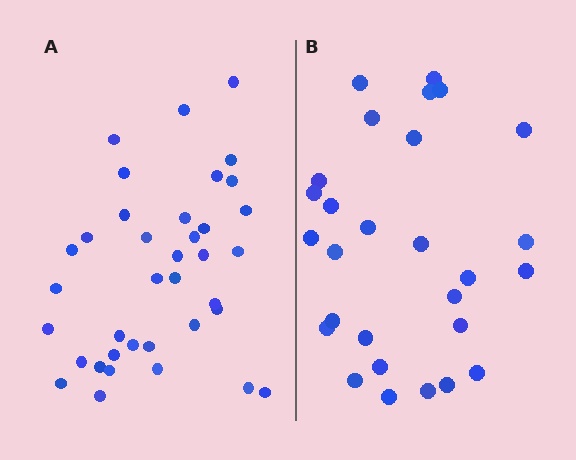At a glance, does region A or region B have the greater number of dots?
Region A (the left region) has more dots.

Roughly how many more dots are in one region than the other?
Region A has roughly 8 or so more dots than region B.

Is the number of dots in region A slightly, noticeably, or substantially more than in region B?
Region A has noticeably more, but not dramatically so. The ratio is roughly 1.3 to 1.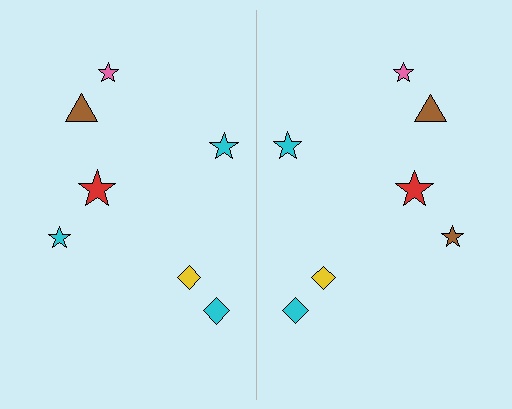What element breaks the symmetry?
The brown star on the right side breaks the symmetry — its mirror counterpart is cyan.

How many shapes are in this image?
There are 14 shapes in this image.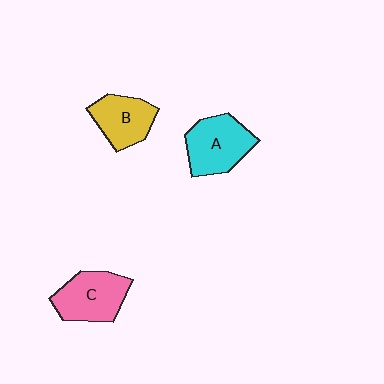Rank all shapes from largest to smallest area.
From largest to smallest: A (cyan), C (pink), B (yellow).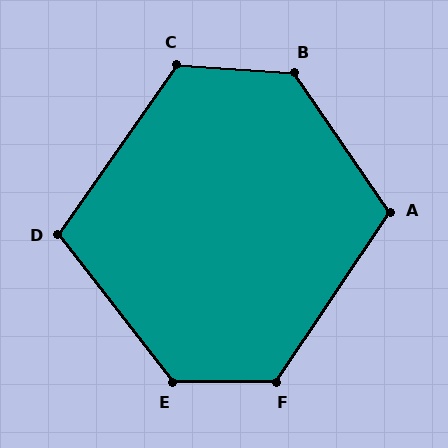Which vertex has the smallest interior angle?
D, at approximately 107 degrees.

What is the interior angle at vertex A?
Approximately 112 degrees (obtuse).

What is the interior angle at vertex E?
Approximately 128 degrees (obtuse).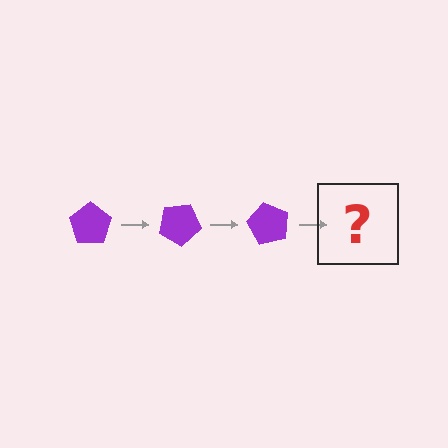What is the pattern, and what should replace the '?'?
The pattern is that the pentagon rotates 30 degrees each step. The '?' should be a purple pentagon rotated 90 degrees.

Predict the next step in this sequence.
The next step is a purple pentagon rotated 90 degrees.